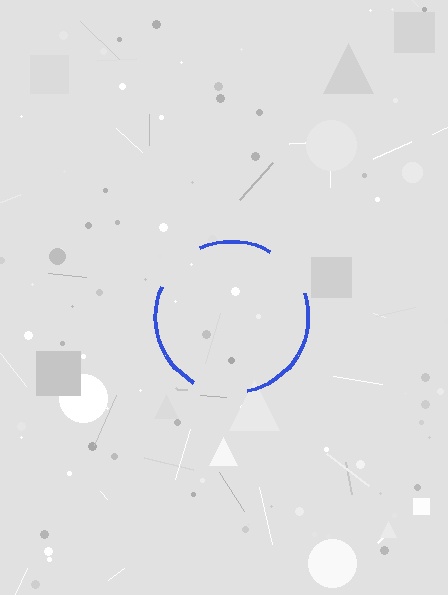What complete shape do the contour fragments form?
The contour fragments form a circle.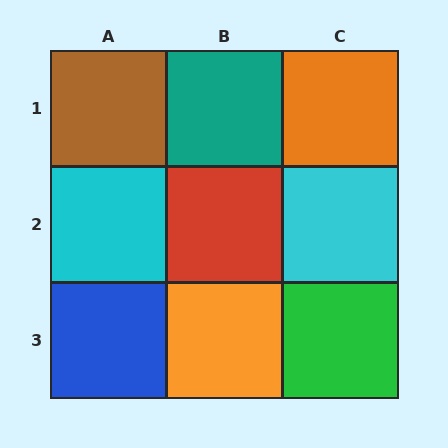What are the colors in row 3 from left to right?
Blue, orange, green.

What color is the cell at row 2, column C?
Cyan.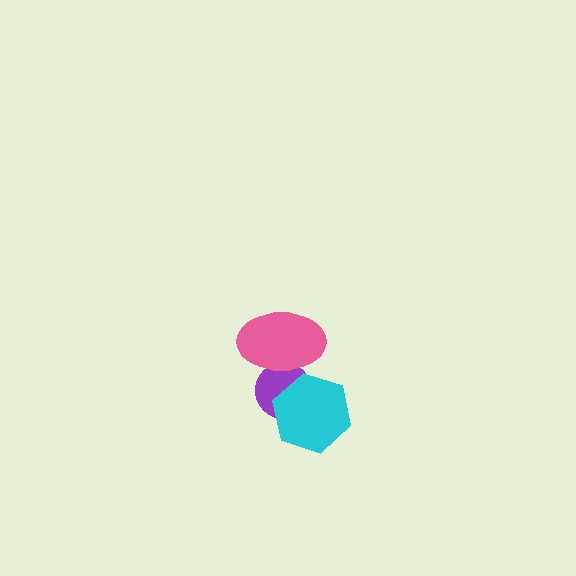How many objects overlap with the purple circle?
2 objects overlap with the purple circle.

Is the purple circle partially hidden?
Yes, it is partially covered by another shape.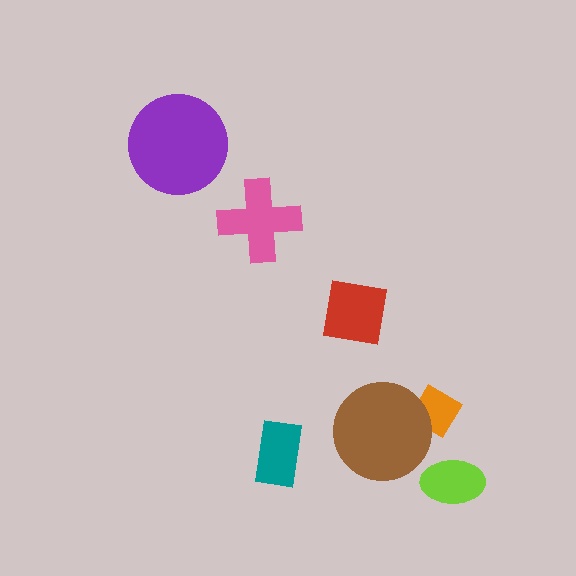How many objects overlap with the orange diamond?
1 object overlaps with the orange diamond.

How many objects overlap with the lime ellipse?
0 objects overlap with the lime ellipse.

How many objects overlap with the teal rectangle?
0 objects overlap with the teal rectangle.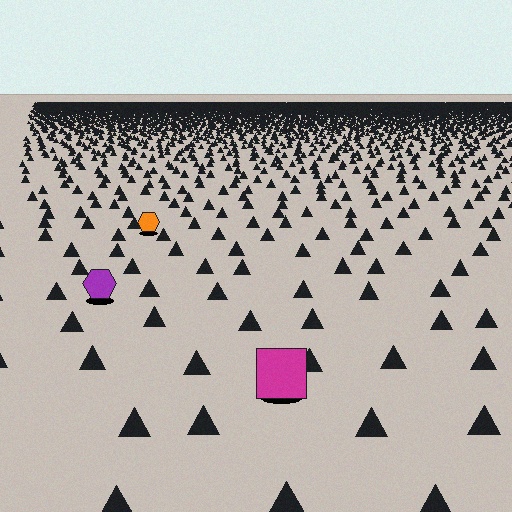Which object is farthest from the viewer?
The orange hexagon is farthest from the viewer. It appears smaller and the ground texture around it is denser.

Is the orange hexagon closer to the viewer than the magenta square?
No. The magenta square is closer — you can tell from the texture gradient: the ground texture is coarser near it.